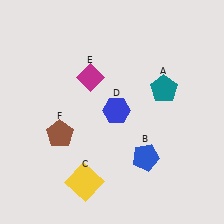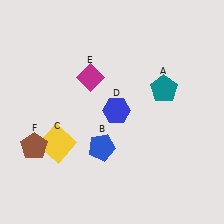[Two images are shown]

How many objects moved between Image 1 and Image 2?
3 objects moved between the two images.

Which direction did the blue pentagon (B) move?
The blue pentagon (B) moved left.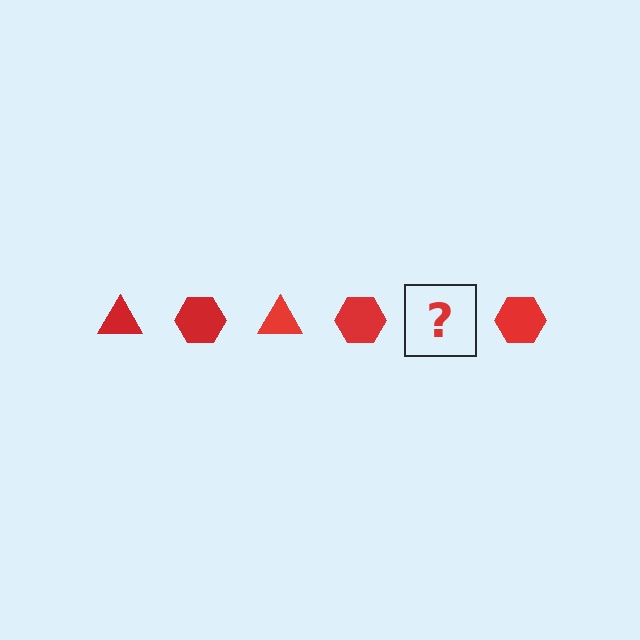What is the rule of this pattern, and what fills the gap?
The rule is that the pattern cycles through triangle, hexagon shapes in red. The gap should be filled with a red triangle.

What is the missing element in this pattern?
The missing element is a red triangle.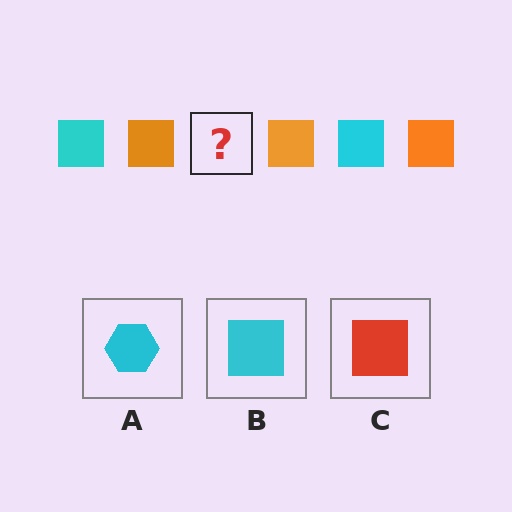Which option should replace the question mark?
Option B.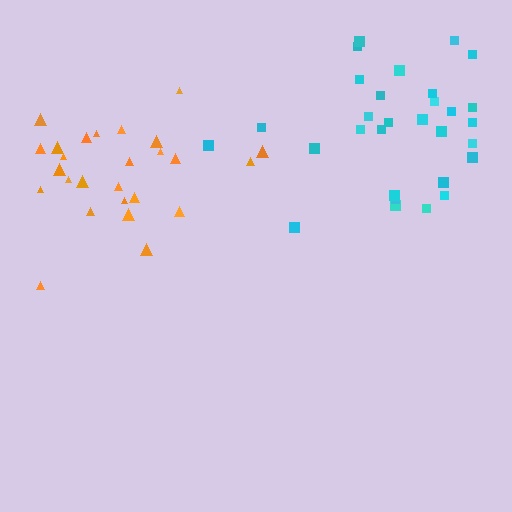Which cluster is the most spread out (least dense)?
Cyan.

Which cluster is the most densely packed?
Orange.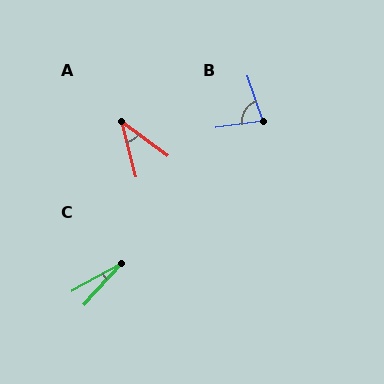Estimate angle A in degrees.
Approximately 38 degrees.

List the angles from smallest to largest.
C (19°), A (38°), B (80°).